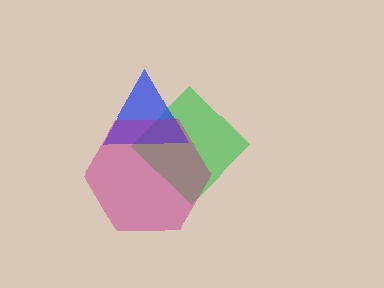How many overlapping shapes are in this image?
There are 3 overlapping shapes in the image.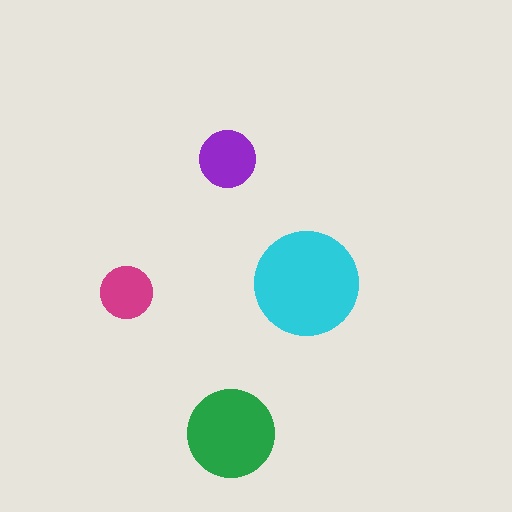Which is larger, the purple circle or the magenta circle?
The purple one.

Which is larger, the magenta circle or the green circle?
The green one.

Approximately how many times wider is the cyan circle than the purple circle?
About 2 times wider.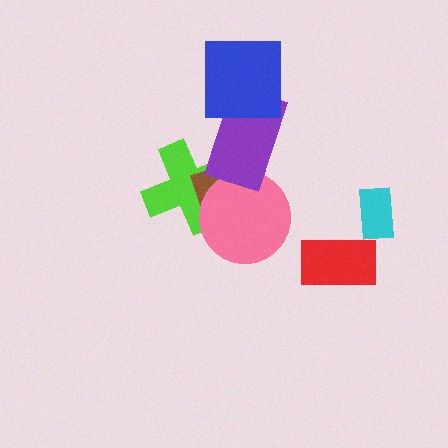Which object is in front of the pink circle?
The purple rectangle is in front of the pink circle.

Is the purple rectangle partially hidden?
Yes, it is partially covered by another shape.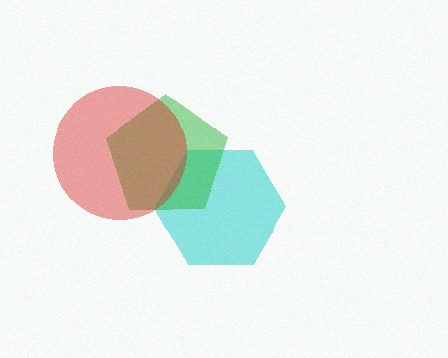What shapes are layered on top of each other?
The layered shapes are: a cyan hexagon, a green pentagon, a red circle.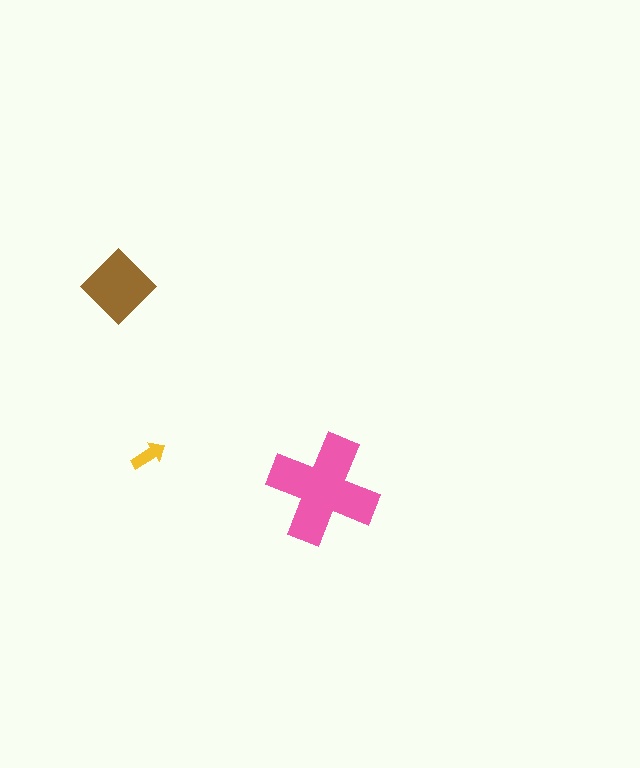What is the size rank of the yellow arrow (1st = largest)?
3rd.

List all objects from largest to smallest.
The pink cross, the brown diamond, the yellow arrow.